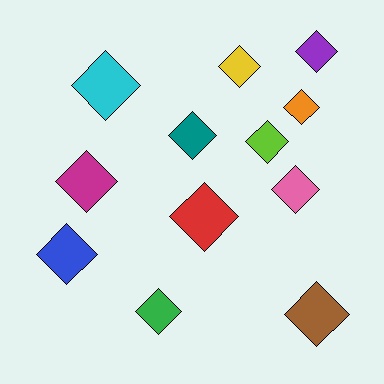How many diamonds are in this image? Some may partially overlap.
There are 12 diamonds.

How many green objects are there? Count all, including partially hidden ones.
There is 1 green object.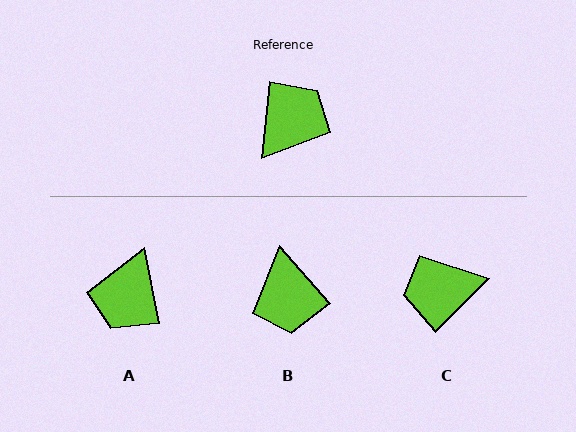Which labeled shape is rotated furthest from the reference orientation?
A, about 163 degrees away.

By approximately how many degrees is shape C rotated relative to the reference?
Approximately 141 degrees counter-clockwise.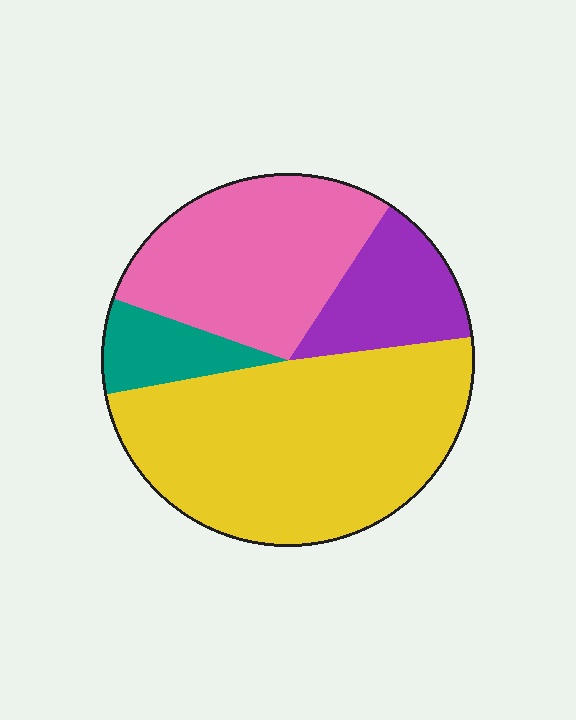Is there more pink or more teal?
Pink.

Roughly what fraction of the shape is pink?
Pink takes up between a sixth and a third of the shape.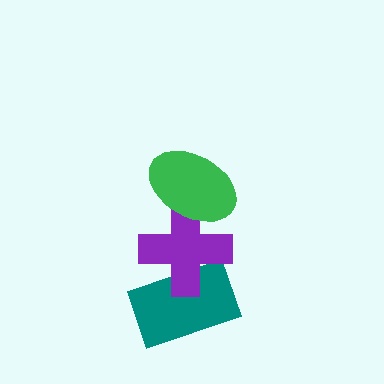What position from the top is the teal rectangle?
The teal rectangle is 3rd from the top.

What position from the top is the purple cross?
The purple cross is 2nd from the top.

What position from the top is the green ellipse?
The green ellipse is 1st from the top.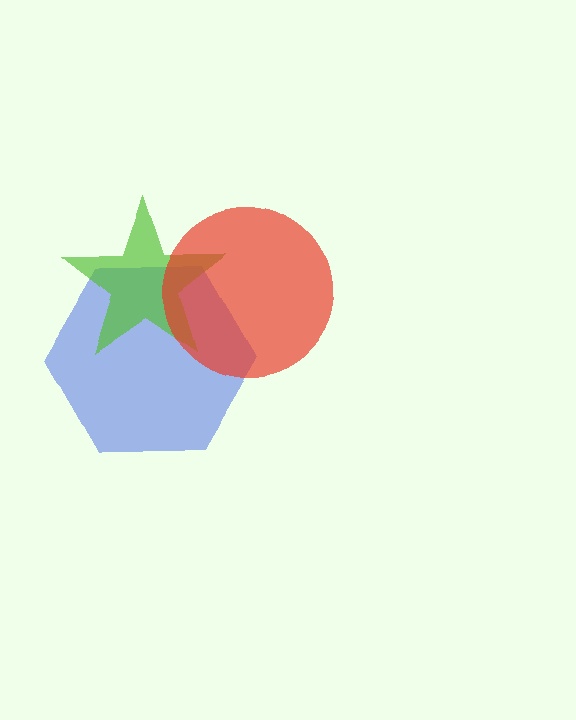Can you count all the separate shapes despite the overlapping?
Yes, there are 3 separate shapes.